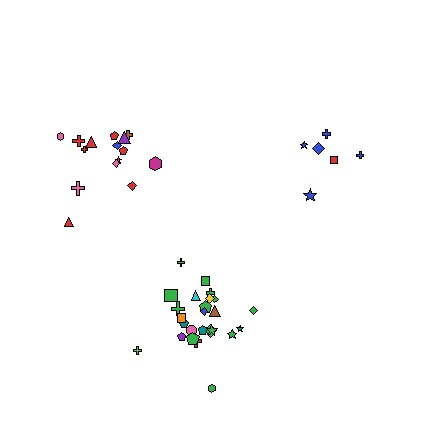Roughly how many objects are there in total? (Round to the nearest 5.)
Roughly 45 objects in total.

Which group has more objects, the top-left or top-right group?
The top-left group.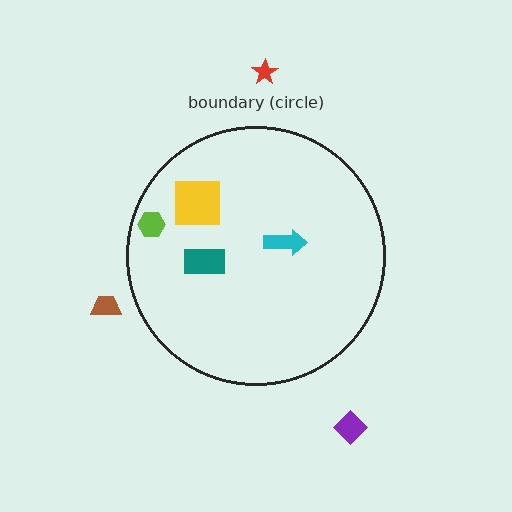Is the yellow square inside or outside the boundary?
Inside.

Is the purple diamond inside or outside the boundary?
Outside.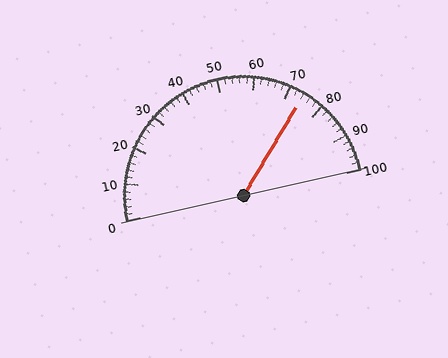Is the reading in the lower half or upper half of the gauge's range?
The reading is in the upper half of the range (0 to 100).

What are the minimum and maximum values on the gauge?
The gauge ranges from 0 to 100.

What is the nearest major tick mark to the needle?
The nearest major tick mark is 70.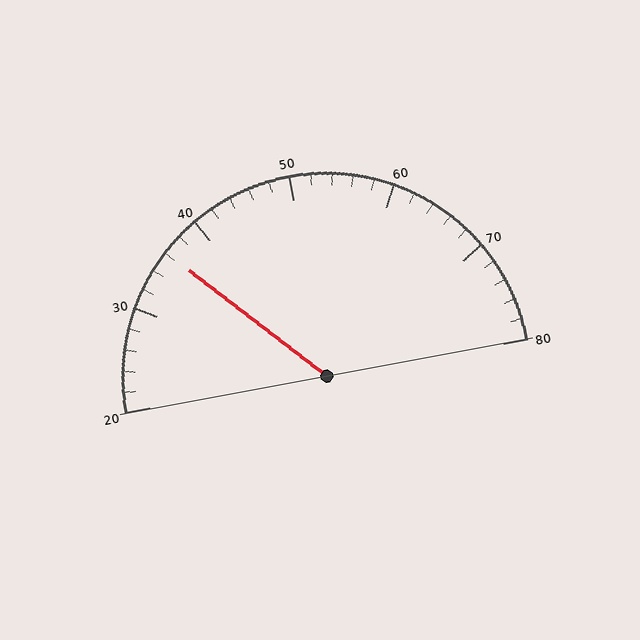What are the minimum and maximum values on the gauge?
The gauge ranges from 20 to 80.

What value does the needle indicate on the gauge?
The needle indicates approximately 36.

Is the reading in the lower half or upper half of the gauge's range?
The reading is in the lower half of the range (20 to 80).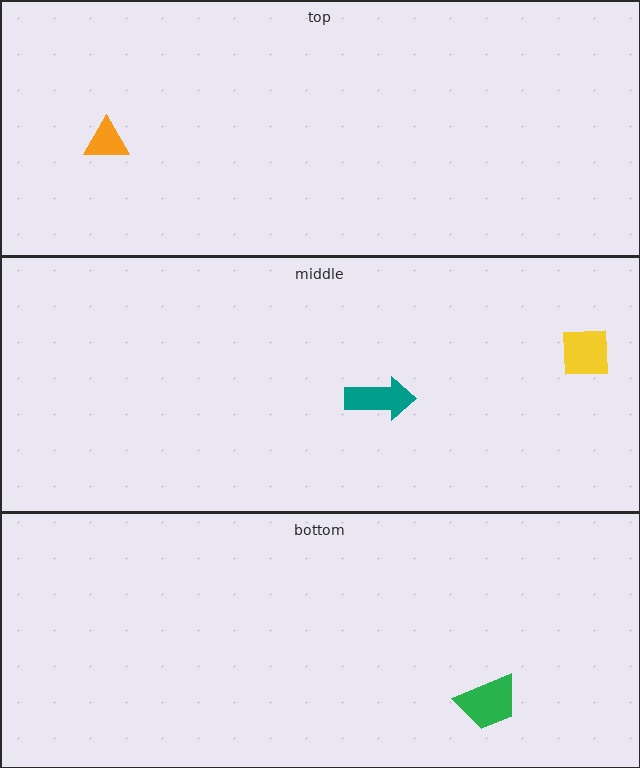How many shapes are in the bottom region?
1.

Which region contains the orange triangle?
The top region.